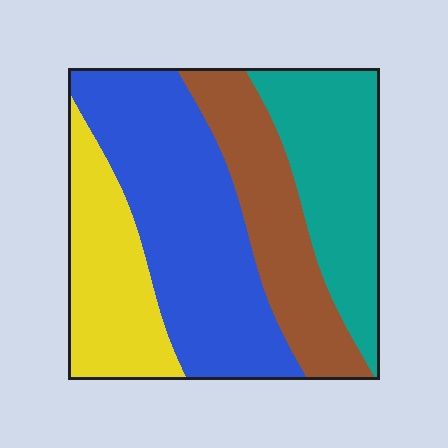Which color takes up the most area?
Blue, at roughly 35%.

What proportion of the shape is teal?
Teal takes up about one quarter (1/4) of the shape.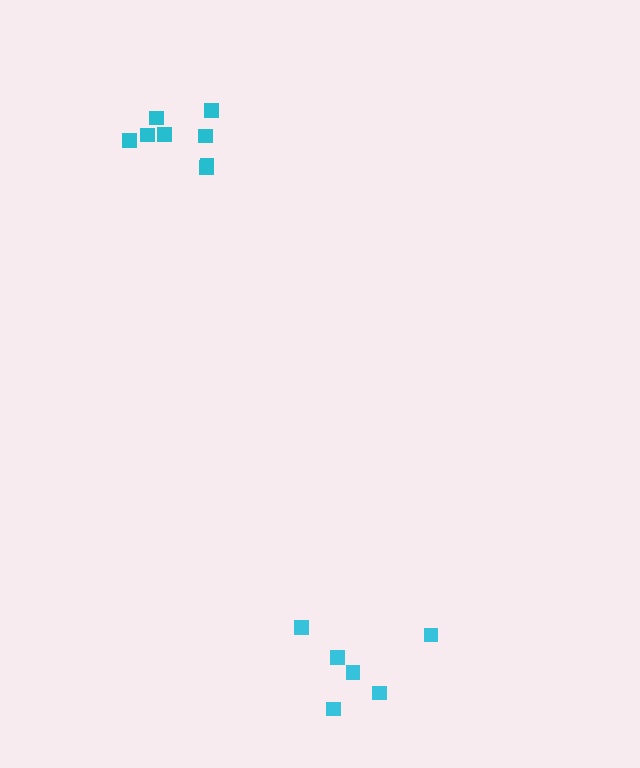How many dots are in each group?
Group 1: 6 dots, Group 2: 8 dots (14 total).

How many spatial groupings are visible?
There are 2 spatial groupings.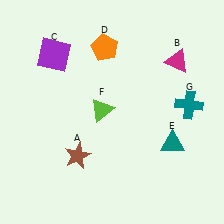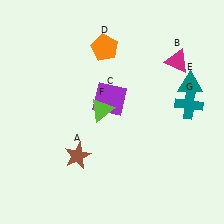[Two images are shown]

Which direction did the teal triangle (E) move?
The teal triangle (E) moved up.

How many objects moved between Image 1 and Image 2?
2 objects moved between the two images.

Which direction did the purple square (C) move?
The purple square (C) moved right.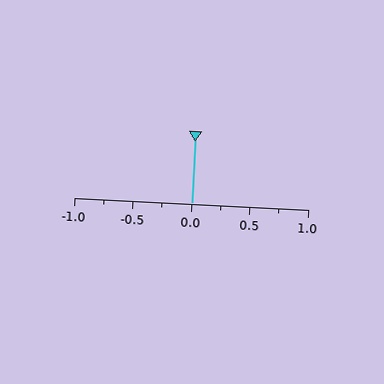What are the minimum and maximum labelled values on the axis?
The axis runs from -1.0 to 1.0.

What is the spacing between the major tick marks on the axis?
The major ticks are spaced 0.5 apart.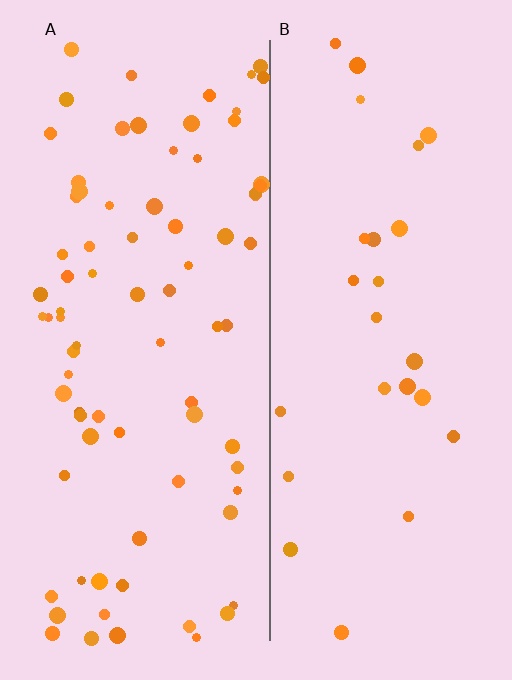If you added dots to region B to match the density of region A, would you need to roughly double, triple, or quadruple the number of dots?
Approximately triple.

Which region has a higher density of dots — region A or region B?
A (the left).